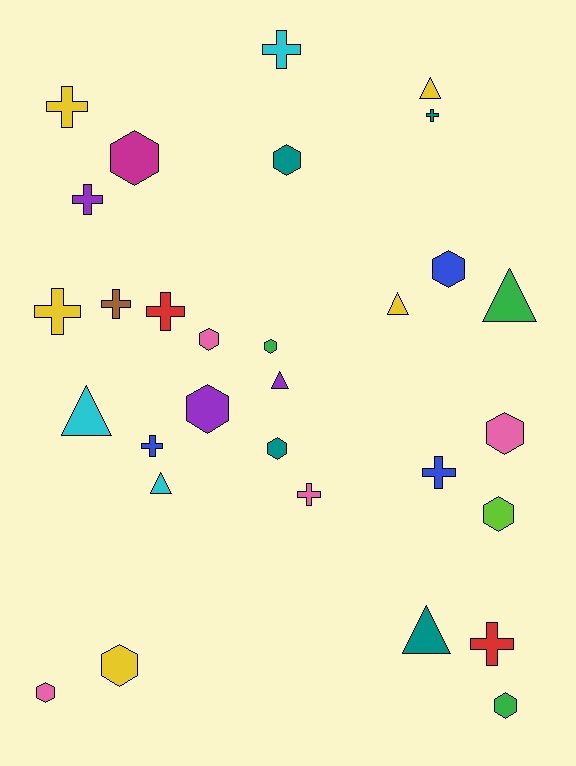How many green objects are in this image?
There are 3 green objects.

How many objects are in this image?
There are 30 objects.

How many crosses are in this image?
There are 11 crosses.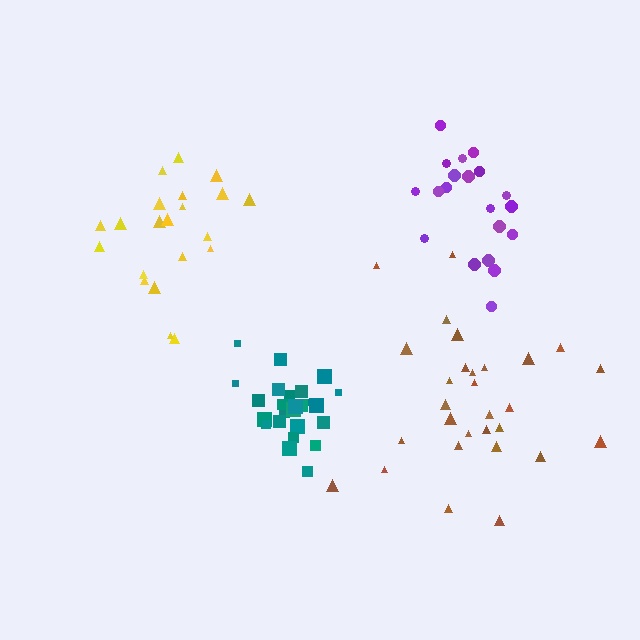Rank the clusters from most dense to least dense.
teal, purple, yellow, brown.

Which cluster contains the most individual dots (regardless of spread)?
Brown (29).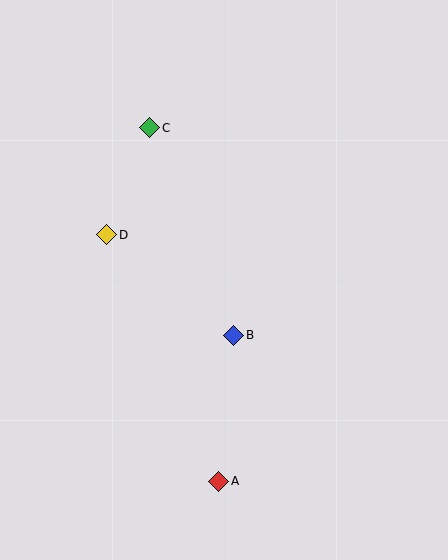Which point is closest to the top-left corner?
Point C is closest to the top-left corner.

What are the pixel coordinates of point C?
Point C is at (150, 128).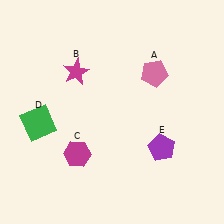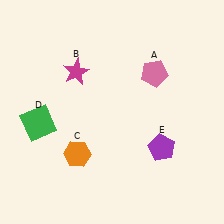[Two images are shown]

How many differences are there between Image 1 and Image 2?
There is 1 difference between the two images.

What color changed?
The hexagon (C) changed from magenta in Image 1 to orange in Image 2.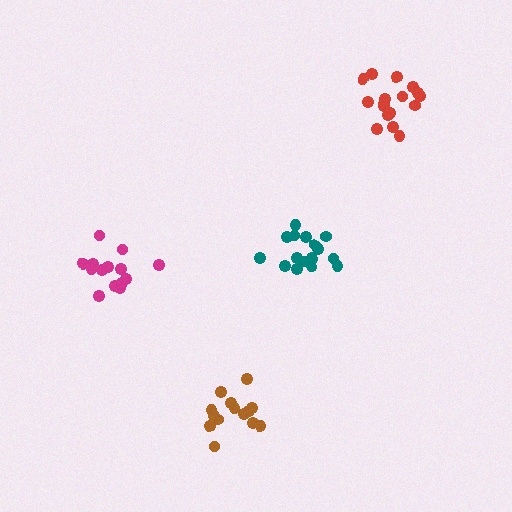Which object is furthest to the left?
The magenta cluster is leftmost.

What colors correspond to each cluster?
The clusters are colored: red, magenta, brown, teal.